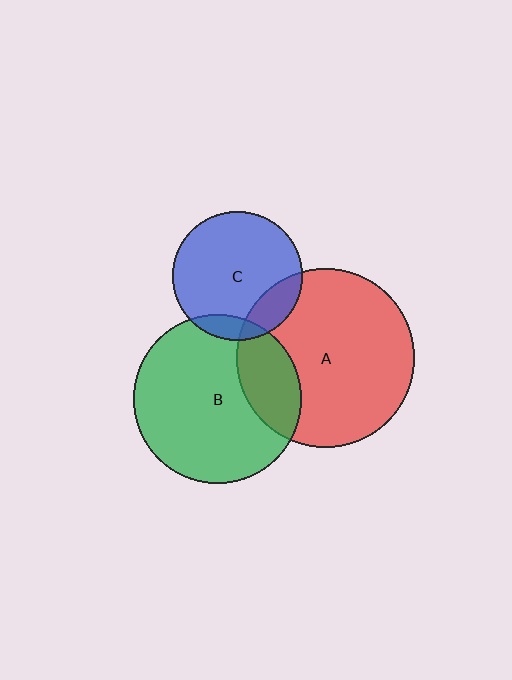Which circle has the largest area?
Circle A (red).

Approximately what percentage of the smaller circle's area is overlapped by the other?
Approximately 15%.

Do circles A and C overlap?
Yes.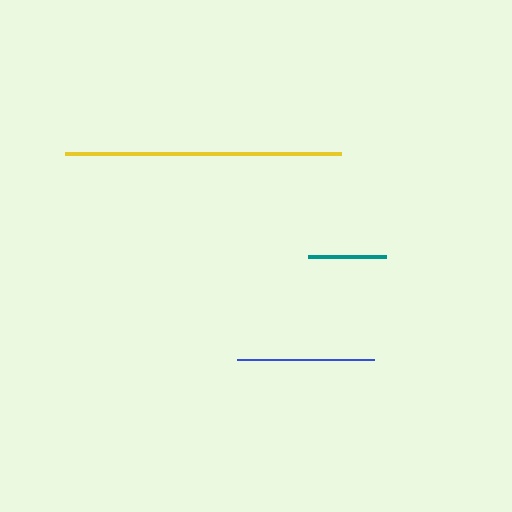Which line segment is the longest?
The yellow line is the longest at approximately 275 pixels.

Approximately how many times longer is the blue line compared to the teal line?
The blue line is approximately 1.8 times the length of the teal line.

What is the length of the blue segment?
The blue segment is approximately 137 pixels long.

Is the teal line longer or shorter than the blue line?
The blue line is longer than the teal line.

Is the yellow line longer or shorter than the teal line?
The yellow line is longer than the teal line.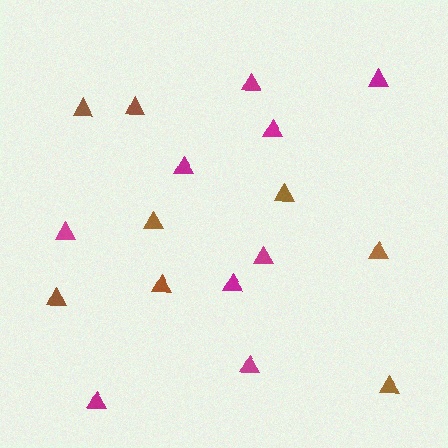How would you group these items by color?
There are 2 groups: one group of brown triangles (8) and one group of magenta triangles (9).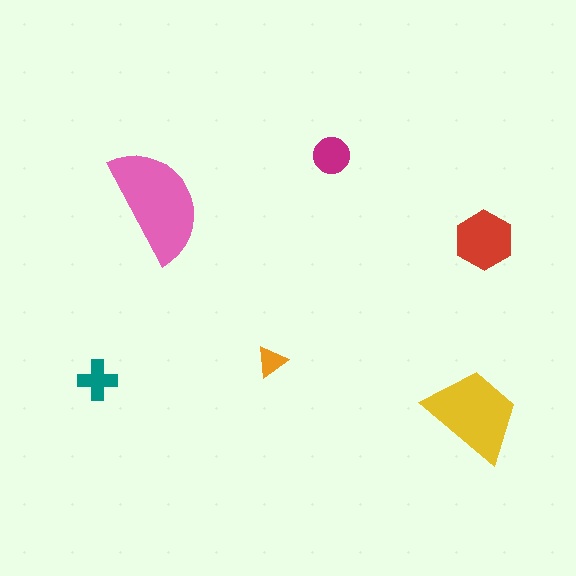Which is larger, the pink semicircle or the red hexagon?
The pink semicircle.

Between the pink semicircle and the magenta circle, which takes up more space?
The pink semicircle.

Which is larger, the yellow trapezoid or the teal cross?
The yellow trapezoid.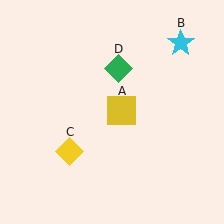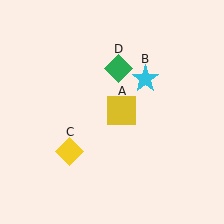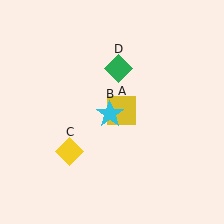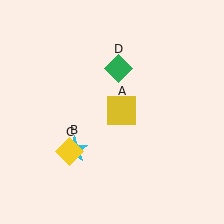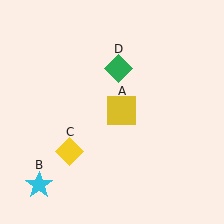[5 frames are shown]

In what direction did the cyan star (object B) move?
The cyan star (object B) moved down and to the left.